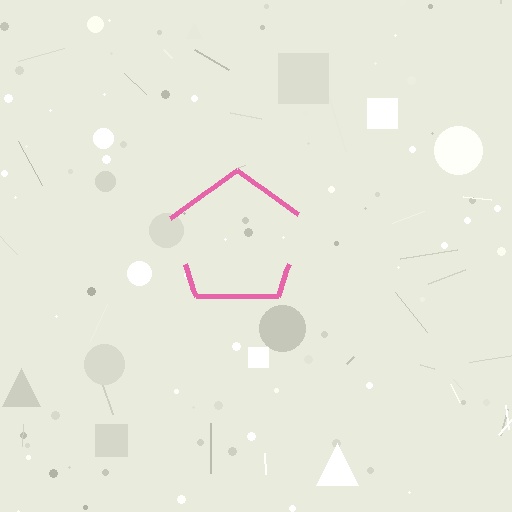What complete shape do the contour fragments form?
The contour fragments form a pentagon.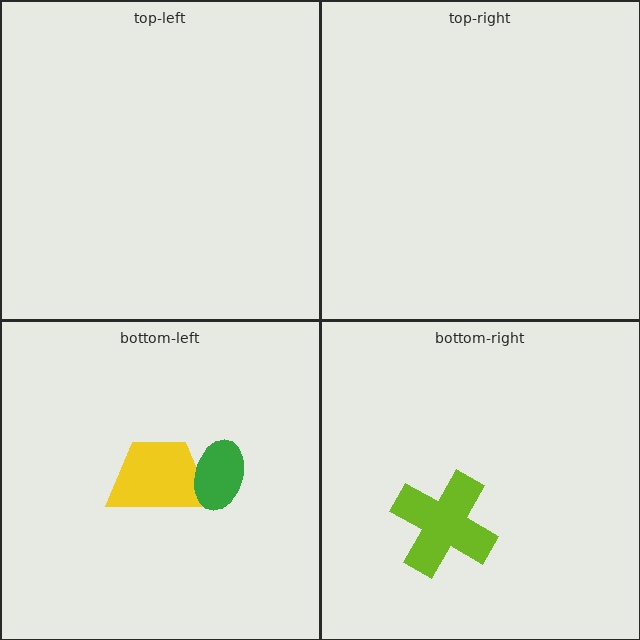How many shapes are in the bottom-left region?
2.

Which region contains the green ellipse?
The bottom-left region.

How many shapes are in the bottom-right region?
1.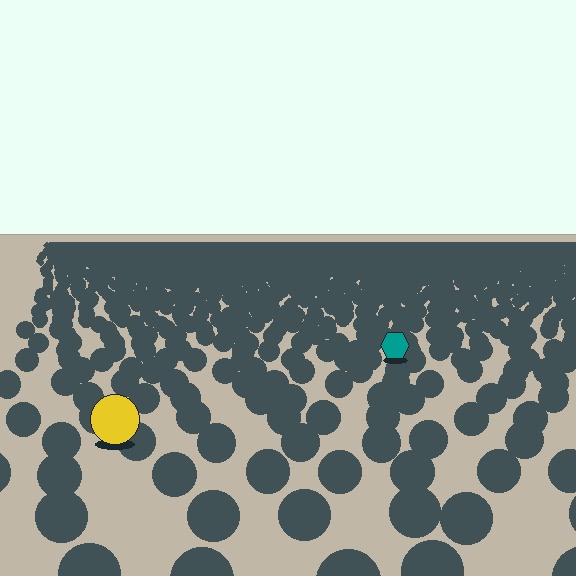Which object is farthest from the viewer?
The teal hexagon is farthest from the viewer. It appears smaller and the ground texture around it is denser.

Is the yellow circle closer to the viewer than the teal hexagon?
Yes. The yellow circle is closer — you can tell from the texture gradient: the ground texture is coarser near it.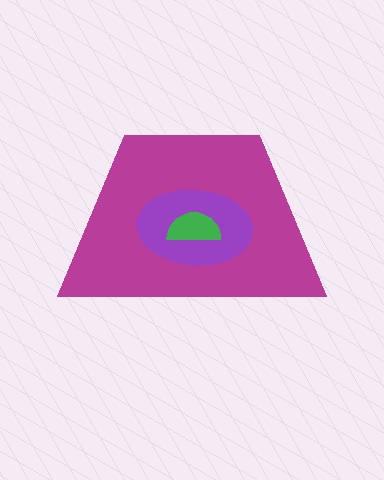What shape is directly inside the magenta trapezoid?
The purple ellipse.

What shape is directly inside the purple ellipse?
The green semicircle.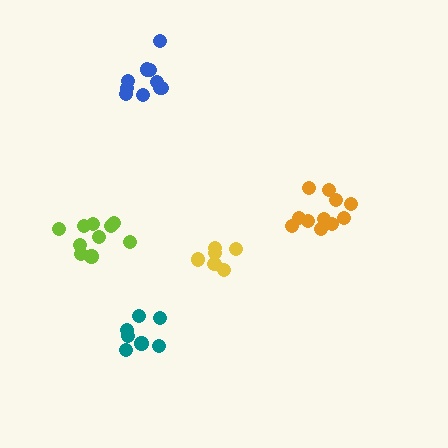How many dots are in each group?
Group 1: 11 dots, Group 2: 10 dots, Group 3: 6 dots, Group 4: 10 dots, Group 5: 7 dots (44 total).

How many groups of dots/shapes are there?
There are 5 groups.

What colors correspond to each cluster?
The clusters are colored: orange, lime, yellow, blue, teal.